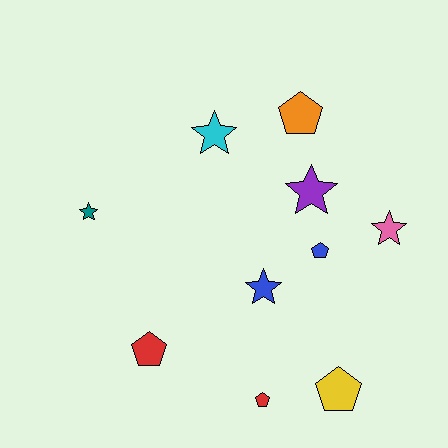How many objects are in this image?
There are 10 objects.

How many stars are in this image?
There are 5 stars.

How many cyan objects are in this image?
There is 1 cyan object.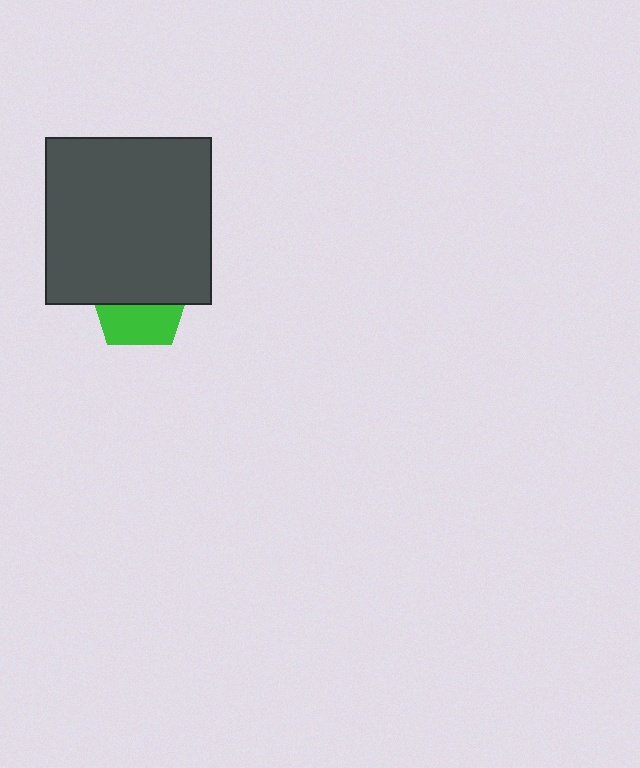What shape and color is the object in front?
The object in front is a dark gray square.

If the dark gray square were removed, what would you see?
You would see the complete green pentagon.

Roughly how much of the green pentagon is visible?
A small part of it is visible (roughly 43%).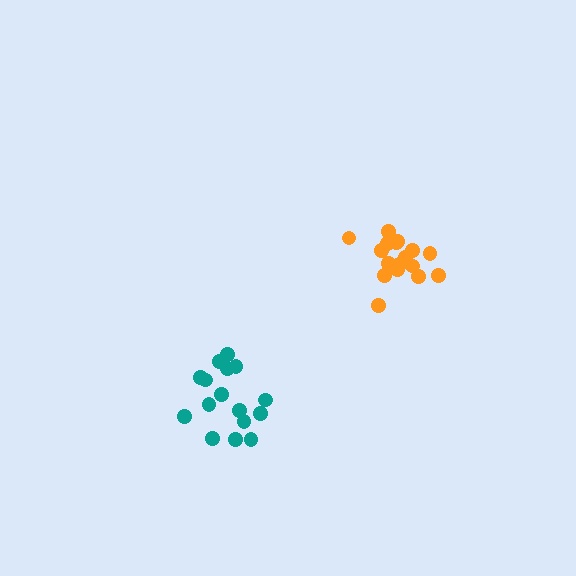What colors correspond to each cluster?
The clusters are colored: teal, orange.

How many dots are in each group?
Group 1: 16 dots, Group 2: 17 dots (33 total).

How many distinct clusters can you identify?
There are 2 distinct clusters.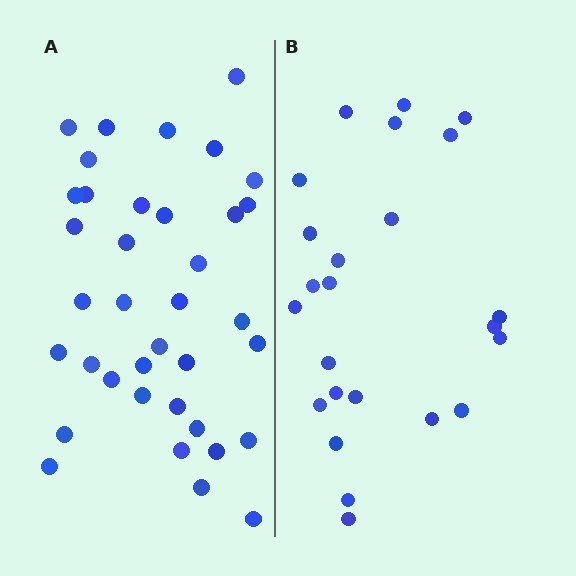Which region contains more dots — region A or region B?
Region A (the left region) has more dots.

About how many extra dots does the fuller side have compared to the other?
Region A has approximately 15 more dots than region B.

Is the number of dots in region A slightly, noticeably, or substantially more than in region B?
Region A has substantially more. The ratio is roughly 1.5 to 1.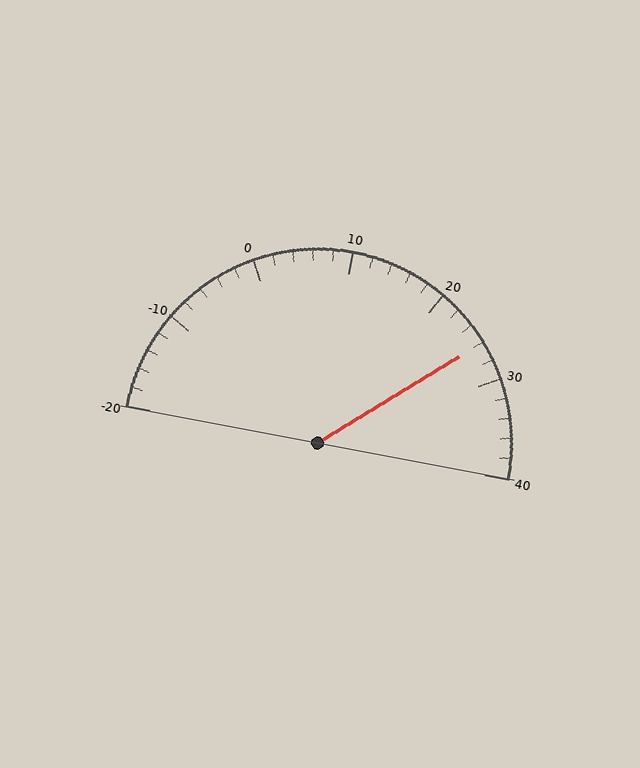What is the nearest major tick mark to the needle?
The nearest major tick mark is 30.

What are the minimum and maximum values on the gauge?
The gauge ranges from -20 to 40.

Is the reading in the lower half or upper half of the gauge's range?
The reading is in the upper half of the range (-20 to 40).